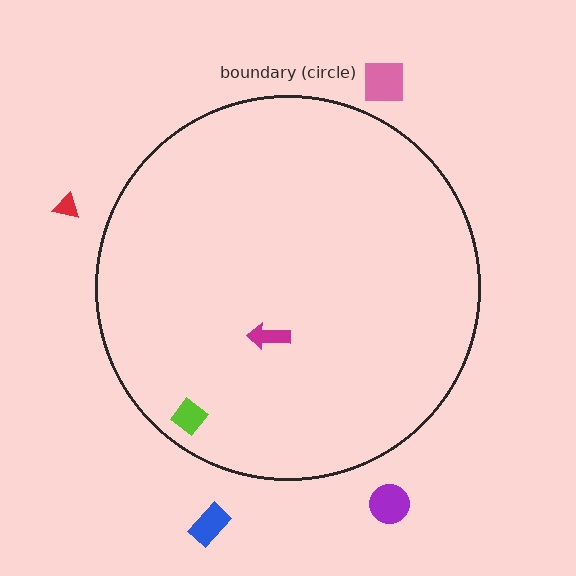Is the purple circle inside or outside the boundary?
Outside.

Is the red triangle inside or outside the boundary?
Outside.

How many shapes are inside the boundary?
2 inside, 4 outside.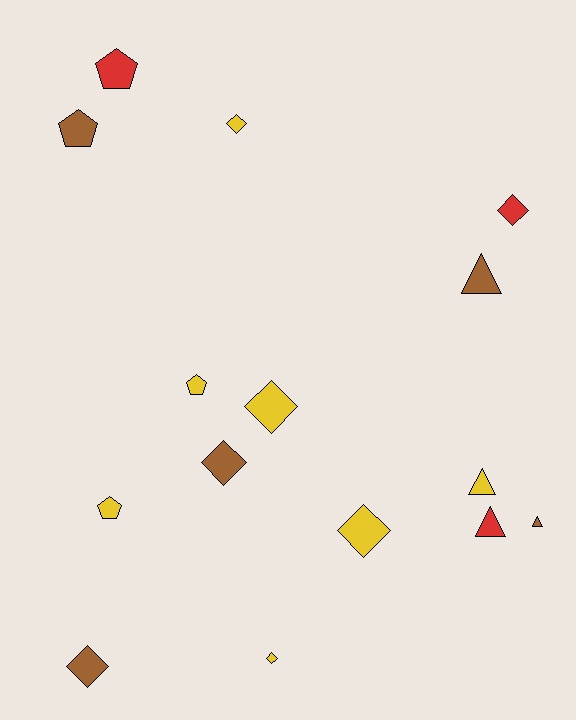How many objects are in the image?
There are 15 objects.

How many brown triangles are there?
There are 2 brown triangles.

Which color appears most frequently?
Yellow, with 7 objects.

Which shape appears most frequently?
Diamond, with 7 objects.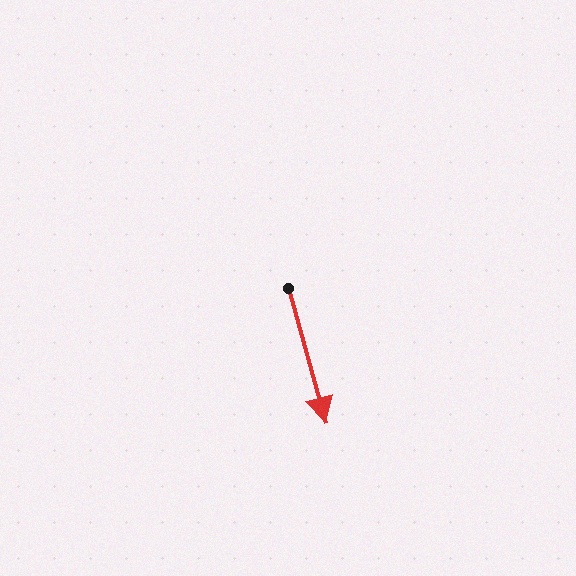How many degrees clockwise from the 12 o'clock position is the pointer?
Approximately 164 degrees.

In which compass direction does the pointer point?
South.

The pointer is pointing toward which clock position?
Roughly 5 o'clock.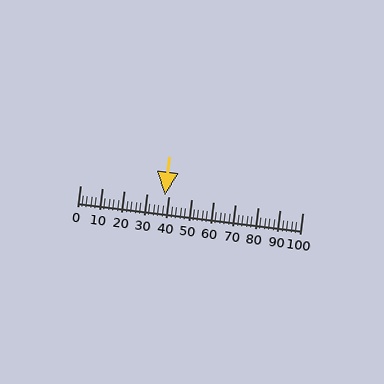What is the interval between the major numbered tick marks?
The major tick marks are spaced 10 units apart.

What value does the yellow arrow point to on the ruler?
The yellow arrow points to approximately 38.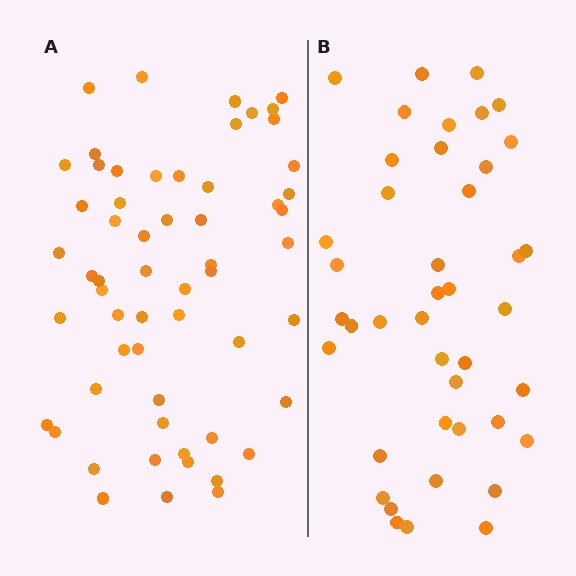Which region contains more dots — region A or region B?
Region A (the left region) has more dots.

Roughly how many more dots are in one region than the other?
Region A has approximately 15 more dots than region B.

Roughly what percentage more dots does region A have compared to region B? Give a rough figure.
About 40% more.